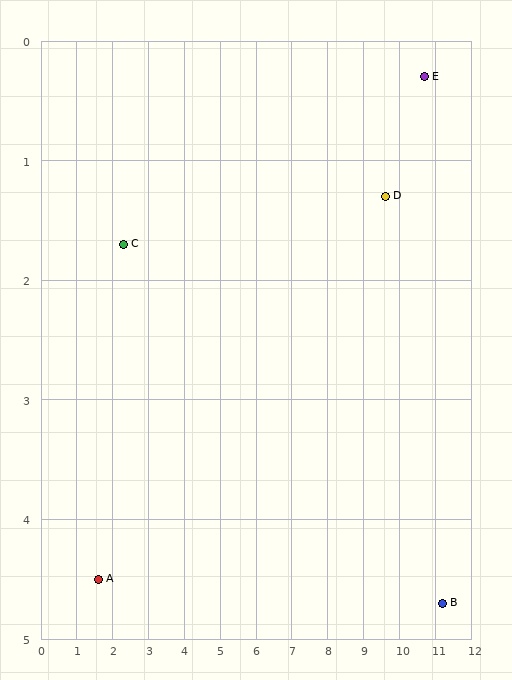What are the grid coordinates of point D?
Point D is at approximately (9.6, 1.3).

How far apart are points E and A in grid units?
Points E and A are about 10.0 grid units apart.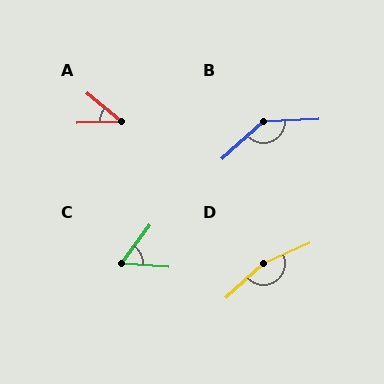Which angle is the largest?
D, at approximately 161 degrees.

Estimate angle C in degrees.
Approximately 58 degrees.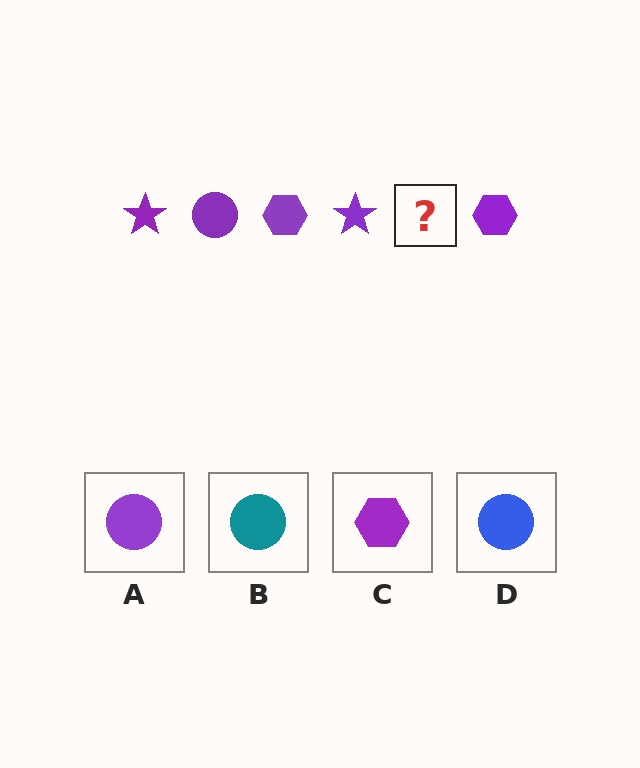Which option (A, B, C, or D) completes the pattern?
A.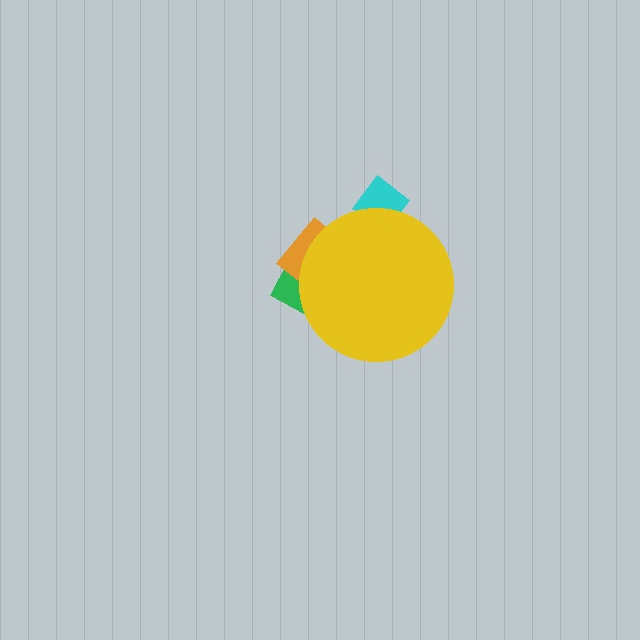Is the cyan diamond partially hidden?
Yes, the cyan diamond is partially hidden behind the yellow circle.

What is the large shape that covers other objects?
A yellow circle.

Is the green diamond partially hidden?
Yes, the green diamond is partially hidden behind the yellow circle.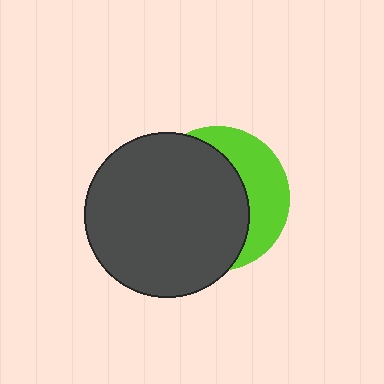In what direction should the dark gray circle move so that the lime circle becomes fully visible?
The dark gray circle should move left. That is the shortest direction to clear the overlap and leave the lime circle fully visible.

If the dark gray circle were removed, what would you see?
You would see the complete lime circle.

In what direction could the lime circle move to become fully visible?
The lime circle could move right. That would shift it out from behind the dark gray circle entirely.